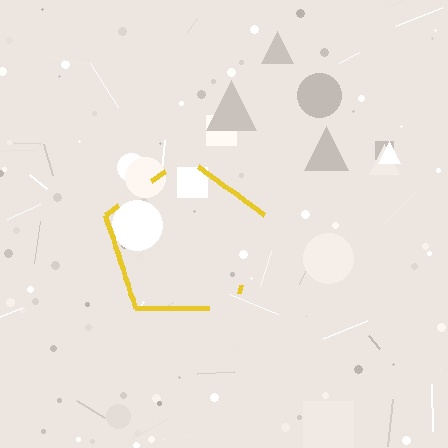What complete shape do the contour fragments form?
The contour fragments form a pentagon.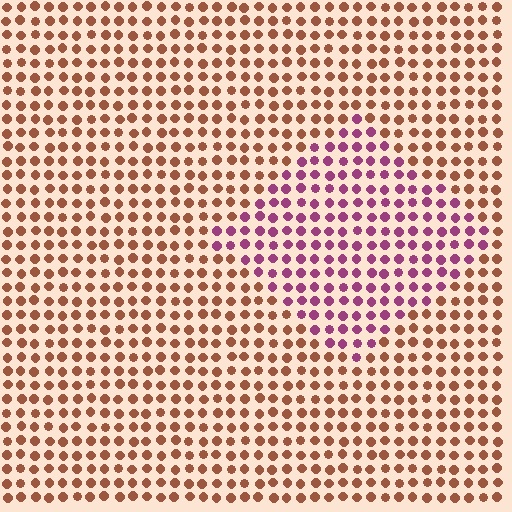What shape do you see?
I see a diamond.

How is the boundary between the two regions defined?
The boundary is defined purely by a slight shift in hue (about 57 degrees). Spacing, size, and orientation are identical on both sides.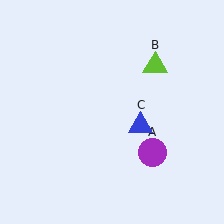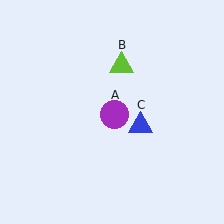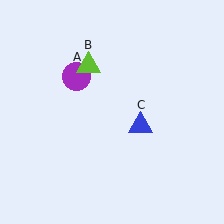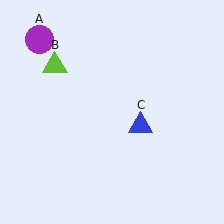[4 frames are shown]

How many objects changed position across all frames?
2 objects changed position: purple circle (object A), lime triangle (object B).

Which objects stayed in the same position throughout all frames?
Blue triangle (object C) remained stationary.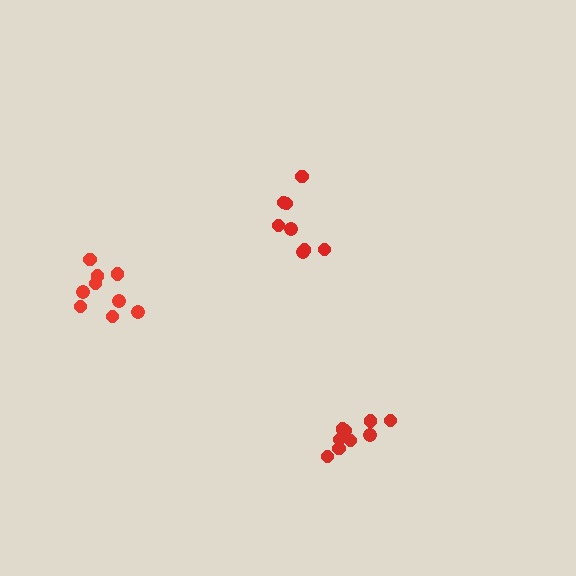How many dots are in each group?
Group 1: 8 dots, Group 2: 9 dots, Group 3: 9 dots (26 total).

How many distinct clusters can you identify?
There are 3 distinct clusters.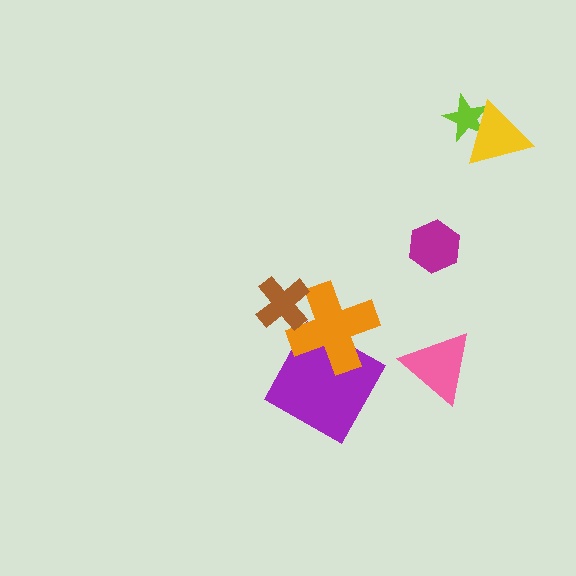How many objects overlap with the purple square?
1 object overlaps with the purple square.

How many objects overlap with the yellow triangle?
1 object overlaps with the yellow triangle.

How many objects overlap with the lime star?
1 object overlaps with the lime star.